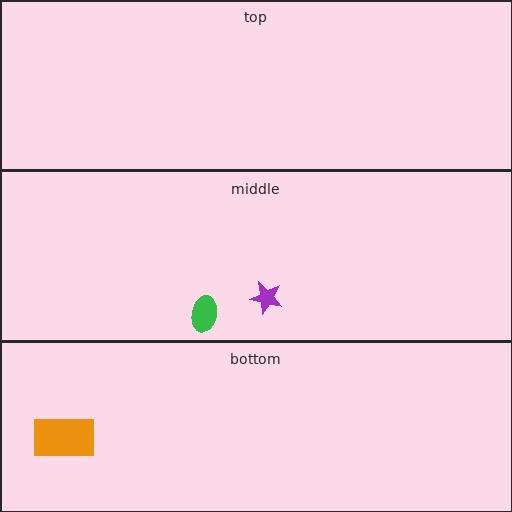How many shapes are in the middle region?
2.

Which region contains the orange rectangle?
The bottom region.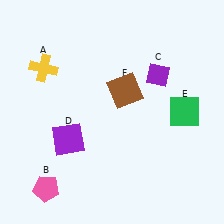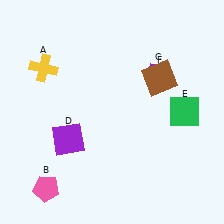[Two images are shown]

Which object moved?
The brown square (F) moved right.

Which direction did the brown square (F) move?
The brown square (F) moved right.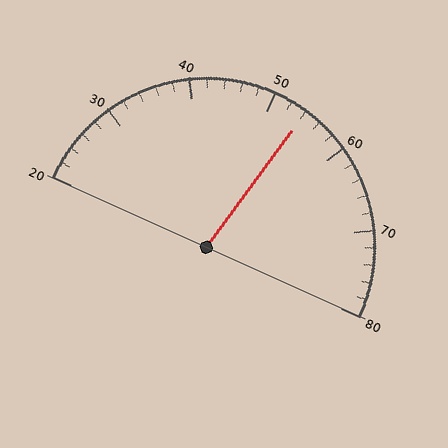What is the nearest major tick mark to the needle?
The nearest major tick mark is 50.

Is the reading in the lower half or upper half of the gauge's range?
The reading is in the upper half of the range (20 to 80).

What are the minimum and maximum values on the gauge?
The gauge ranges from 20 to 80.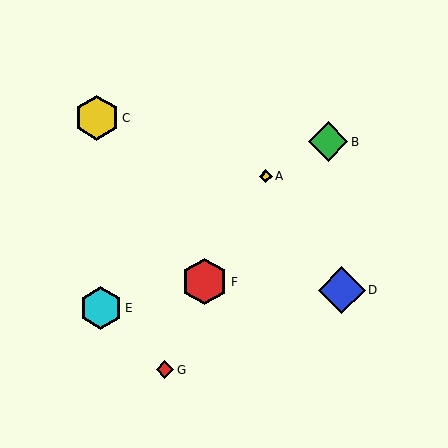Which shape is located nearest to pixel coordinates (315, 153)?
The green diamond (labeled B) at (328, 142) is nearest to that location.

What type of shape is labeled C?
Shape C is a yellow hexagon.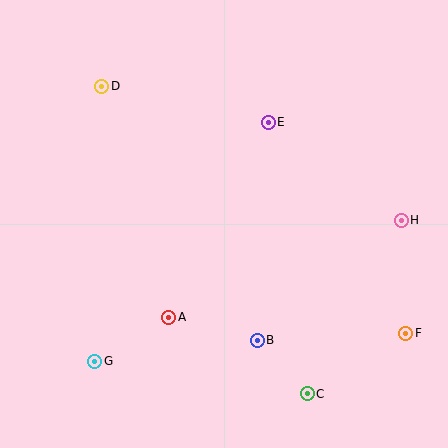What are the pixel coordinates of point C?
Point C is at (307, 394).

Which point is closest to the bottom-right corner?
Point F is closest to the bottom-right corner.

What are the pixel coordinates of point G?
Point G is at (95, 362).